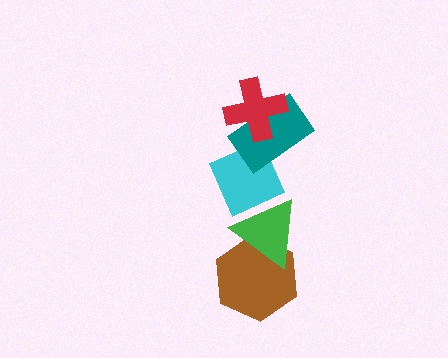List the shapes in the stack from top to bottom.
From top to bottom: the red cross, the teal rectangle, the cyan diamond, the green triangle, the brown hexagon.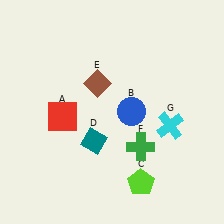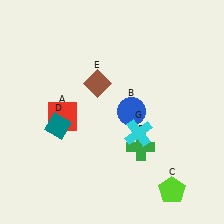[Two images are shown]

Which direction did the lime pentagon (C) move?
The lime pentagon (C) moved right.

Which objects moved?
The objects that moved are: the lime pentagon (C), the teal diamond (D), the cyan cross (G).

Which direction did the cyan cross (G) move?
The cyan cross (G) moved left.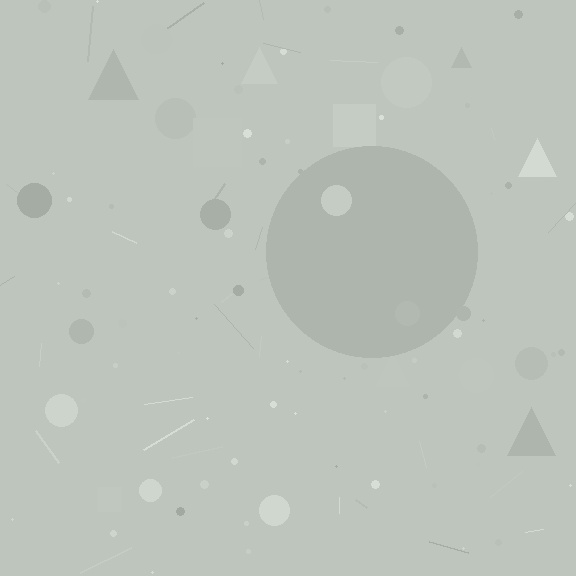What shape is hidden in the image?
A circle is hidden in the image.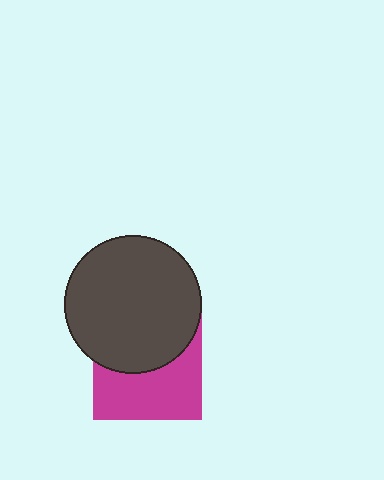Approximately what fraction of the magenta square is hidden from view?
Roughly 48% of the magenta square is hidden behind the dark gray circle.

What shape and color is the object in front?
The object in front is a dark gray circle.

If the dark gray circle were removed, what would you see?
You would see the complete magenta square.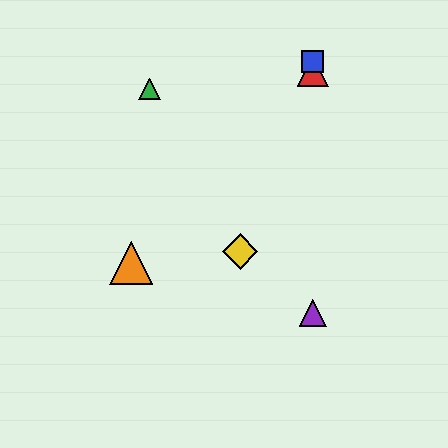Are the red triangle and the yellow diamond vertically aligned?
No, the red triangle is at x≈313 and the yellow diamond is at x≈240.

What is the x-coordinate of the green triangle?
The green triangle is at x≈150.